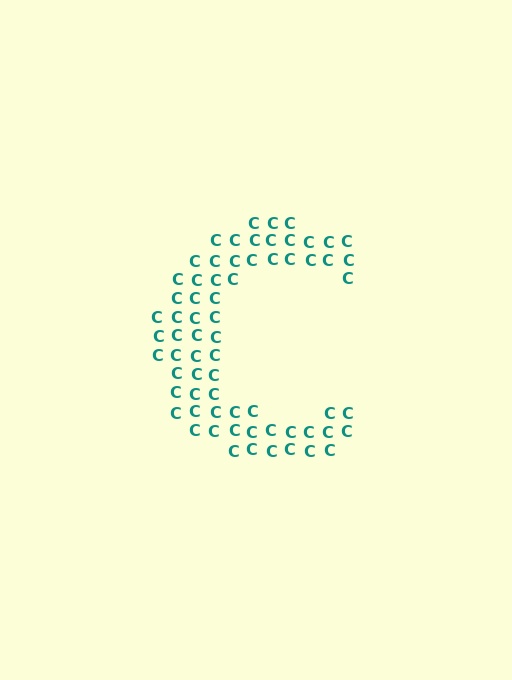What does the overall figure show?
The overall figure shows the letter C.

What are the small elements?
The small elements are letter C's.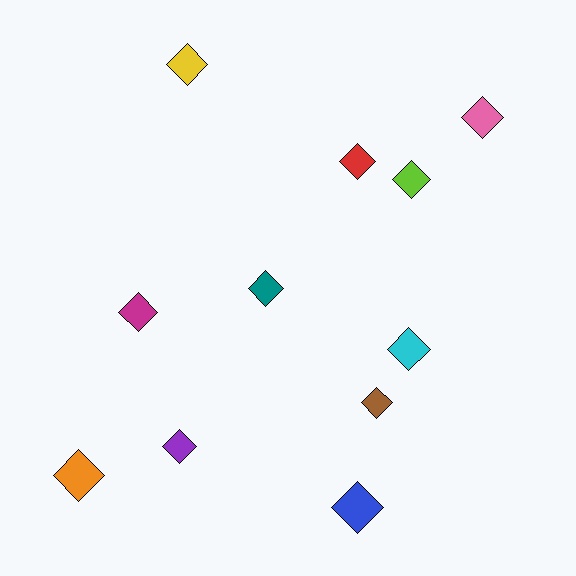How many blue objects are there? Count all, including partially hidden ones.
There is 1 blue object.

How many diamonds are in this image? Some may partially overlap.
There are 11 diamonds.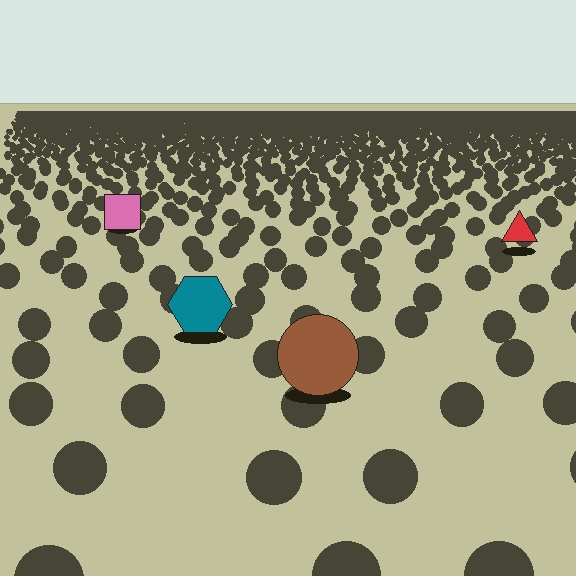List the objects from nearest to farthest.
From nearest to farthest: the brown circle, the teal hexagon, the red triangle, the pink square.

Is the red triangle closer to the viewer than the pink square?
Yes. The red triangle is closer — you can tell from the texture gradient: the ground texture is coarser near it.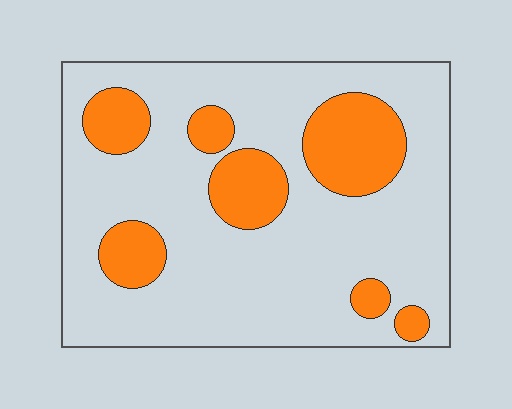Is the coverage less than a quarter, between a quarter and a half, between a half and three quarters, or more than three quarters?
Less than a quarter.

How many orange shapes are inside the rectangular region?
7.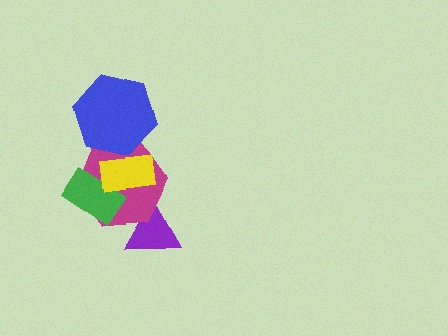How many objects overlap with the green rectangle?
2 objects overlap with the green rectangle.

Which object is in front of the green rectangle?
The yellow rectangle is in front of the green rectangle.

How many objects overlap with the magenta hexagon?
4 objects overlap with the magenta hexagon.